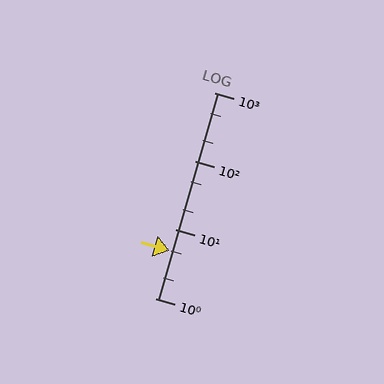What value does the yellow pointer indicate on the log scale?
The pointer indicates approximately 5.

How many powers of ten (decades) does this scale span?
The scale spans 3 decades, from 1 to 1000.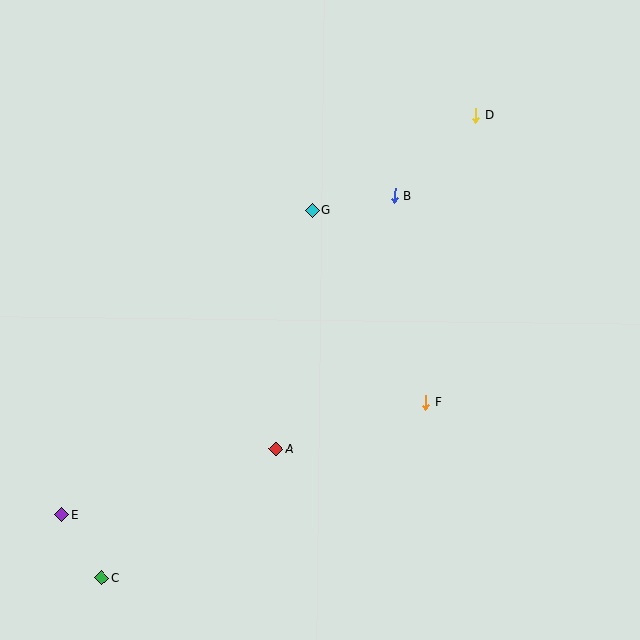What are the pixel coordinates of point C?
Point C is at (102, 578).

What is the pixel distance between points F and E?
The distance between F and E is 381 pixels.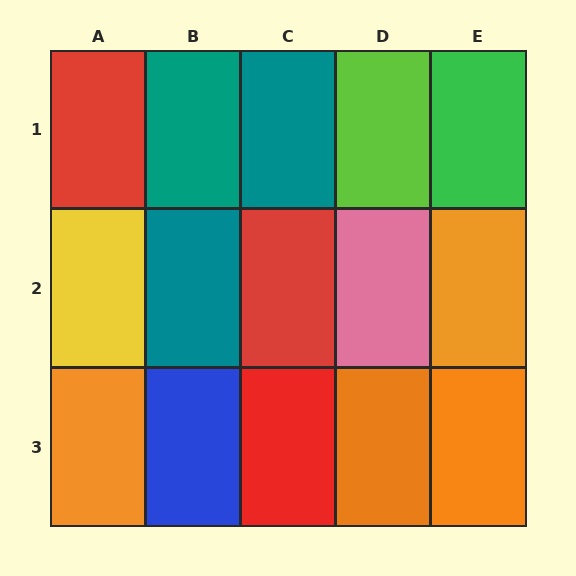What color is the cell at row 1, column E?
Green.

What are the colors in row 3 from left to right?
Orange, blue, red, orange, orange.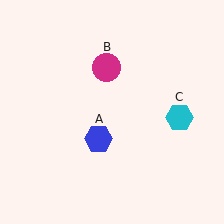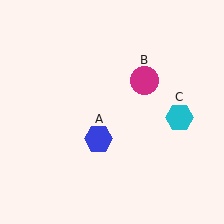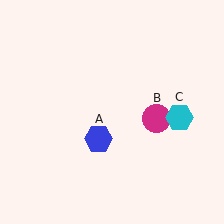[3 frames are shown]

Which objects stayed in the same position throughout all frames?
Blue hexagon (object A) and cyan hexagon (object C) remained stationary.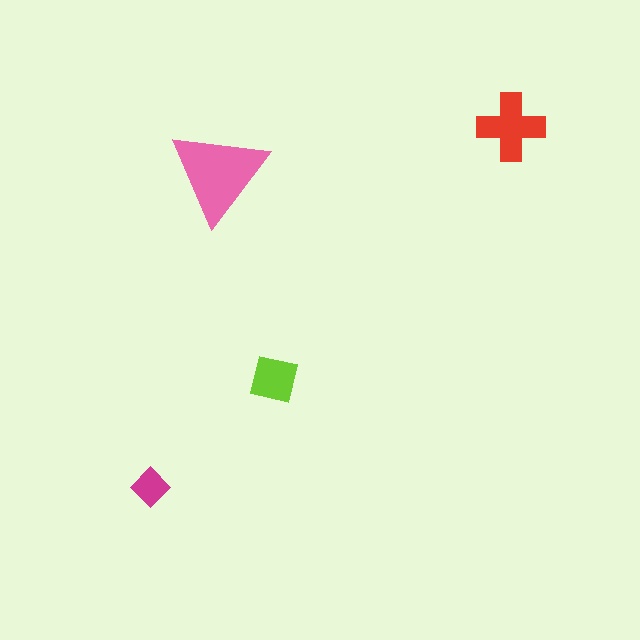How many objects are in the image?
There are 4 objects in the image.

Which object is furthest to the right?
The red cross is rightmost.